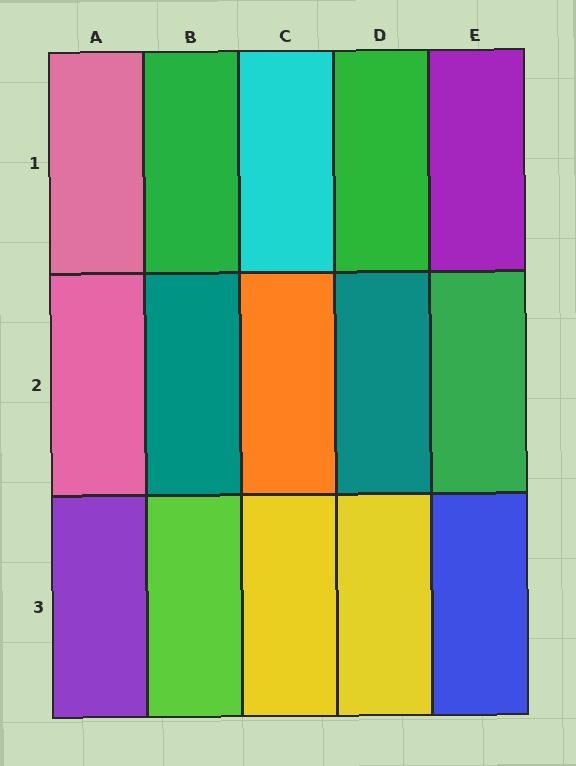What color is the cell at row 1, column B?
Green.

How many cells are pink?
2 cells are pink.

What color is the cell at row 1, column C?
Cyan.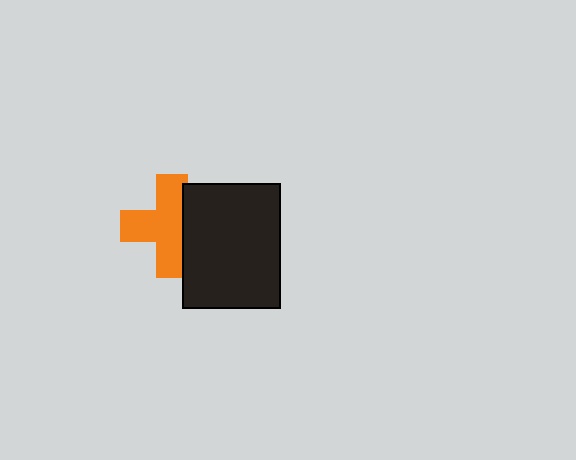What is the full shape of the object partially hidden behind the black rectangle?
The partially hidden object is an orange cross.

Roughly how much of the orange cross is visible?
Most of it is visible (roughly 70%).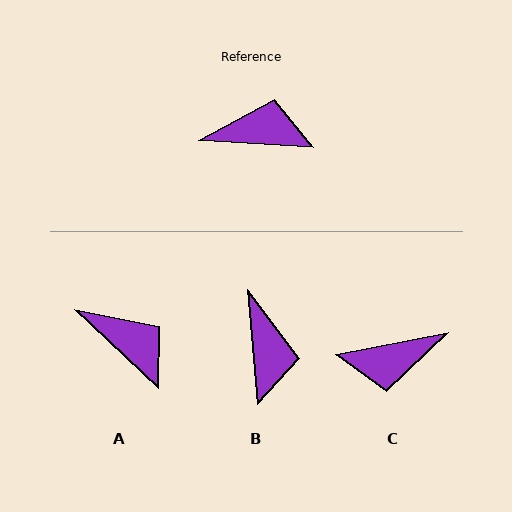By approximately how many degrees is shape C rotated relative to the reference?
Approximately 165 degrees clockwise.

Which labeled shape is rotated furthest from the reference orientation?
C, about 165 degrees away.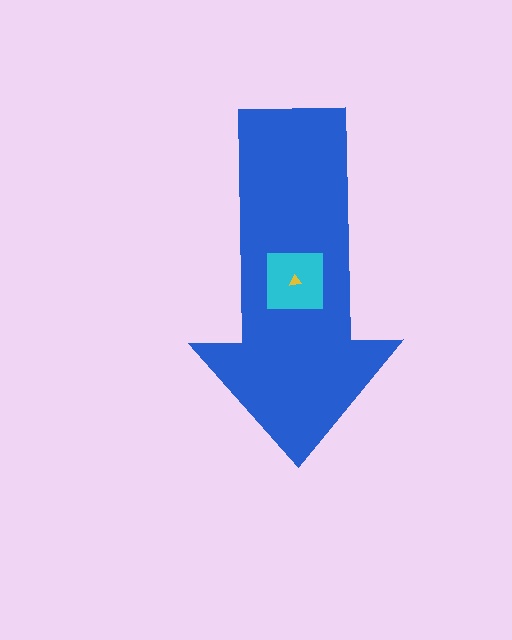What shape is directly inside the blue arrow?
The cyan square.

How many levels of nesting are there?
3.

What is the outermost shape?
The blue arrow.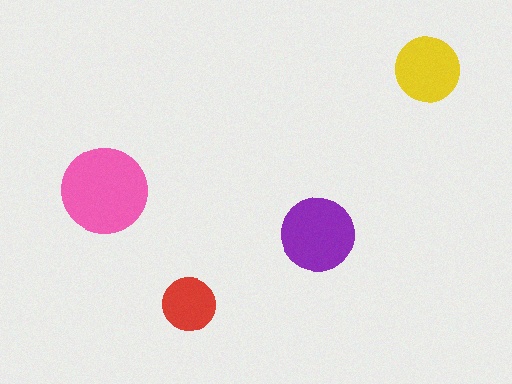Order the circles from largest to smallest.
the pink one, the purple one, the yellow one, the red one.